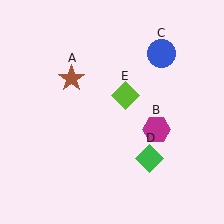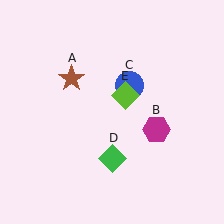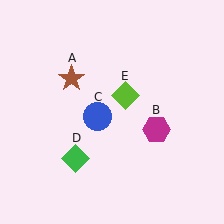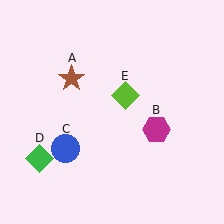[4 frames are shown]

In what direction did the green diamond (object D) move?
The green diamond (object D) moved left.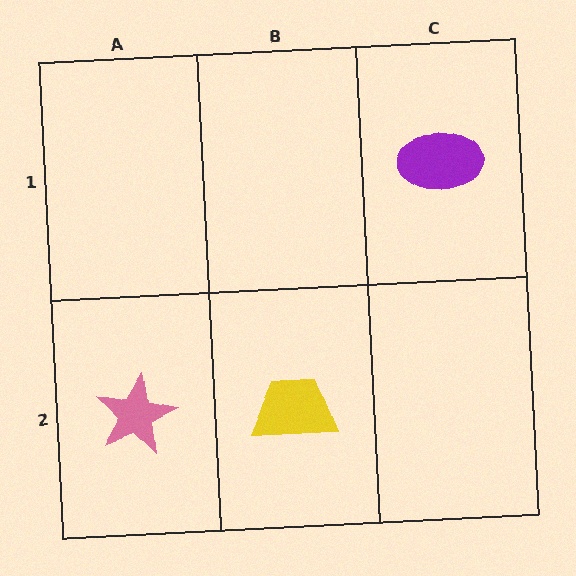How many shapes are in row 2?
2 shapes.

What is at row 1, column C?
A purple ellipse.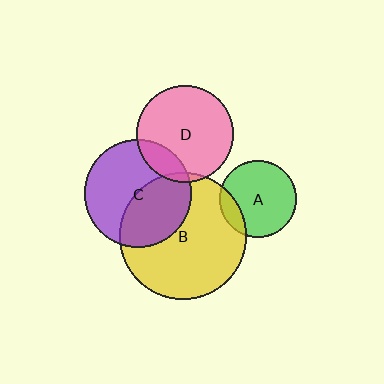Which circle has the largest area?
Circle B (yellow).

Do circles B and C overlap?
Yes.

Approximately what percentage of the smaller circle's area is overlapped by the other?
Approximately 40%.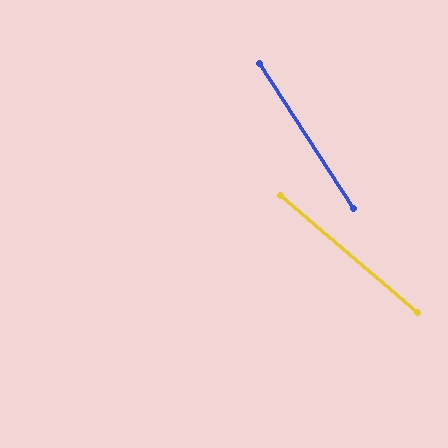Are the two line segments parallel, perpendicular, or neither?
Neither parallel nor perpendicular — they differ by about 17°.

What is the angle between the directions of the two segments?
Approximately 17 degrees.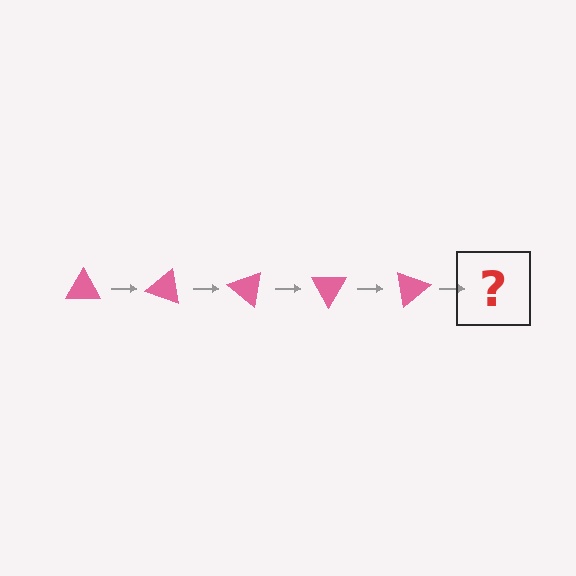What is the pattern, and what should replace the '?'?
The pattern is that the triangle rotates 20 degrees each step. The '?' should be a pink triangle rotated 100 degrees.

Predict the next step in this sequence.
The next step is a pink triangle rotated 100 degrees.